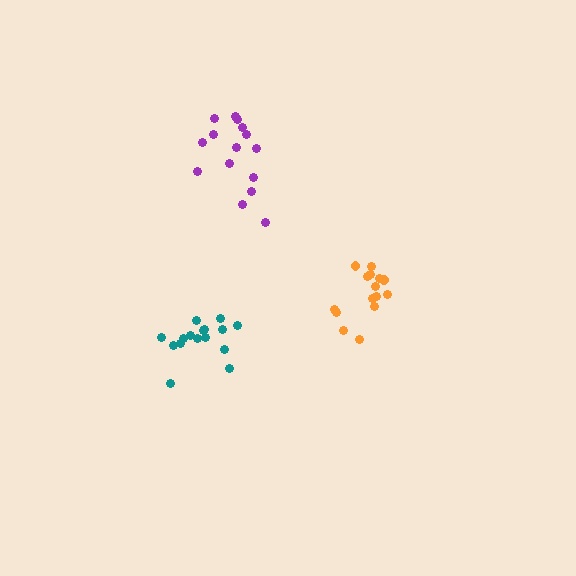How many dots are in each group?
Group 1: 15 dots, Group 2: 15 dots, Group 3: 16 dots (46 total).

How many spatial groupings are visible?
There are 3 spatial groupings.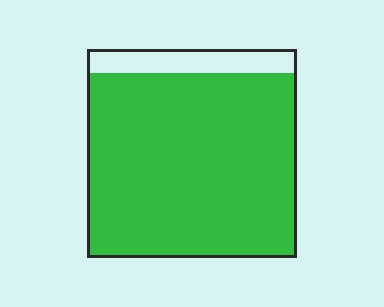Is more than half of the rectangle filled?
Yes.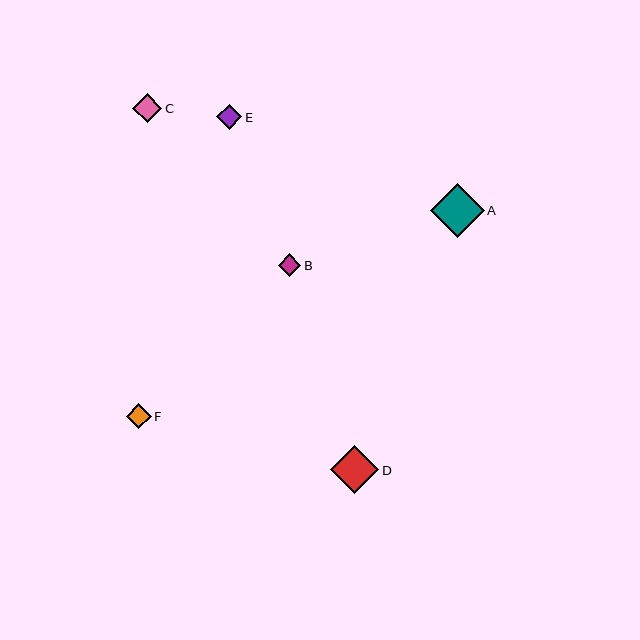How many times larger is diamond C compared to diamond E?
Diamond C is approximately 1.2 times the size of diamond E.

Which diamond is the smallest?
Diamond B is the smallest with a size of approximately 23 pixels.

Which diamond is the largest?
Diamond A is the largest with a size of approximately 54 pixels.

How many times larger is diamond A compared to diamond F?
Diamond A is approximately 2.1 times the size of diamond F.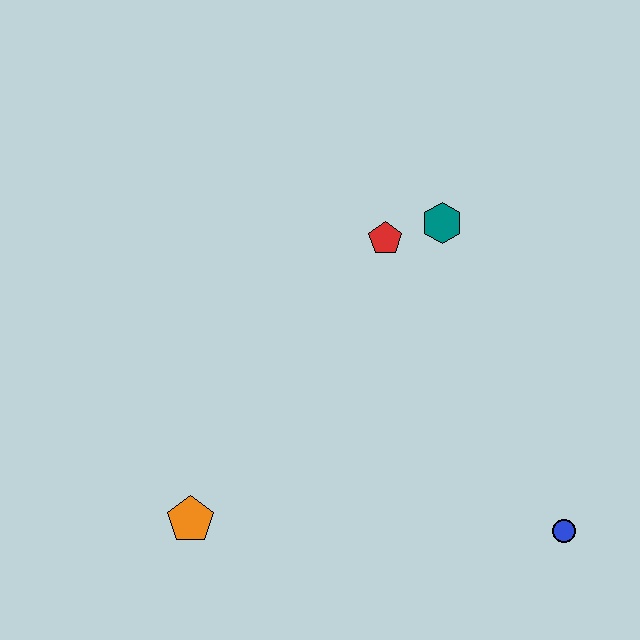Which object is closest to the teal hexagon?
The red pentagon is closest to the teal hexagon.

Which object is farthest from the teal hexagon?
The orange pentagon is farthest from the teal hexagon.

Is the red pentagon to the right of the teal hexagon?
No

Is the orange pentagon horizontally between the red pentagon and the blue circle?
No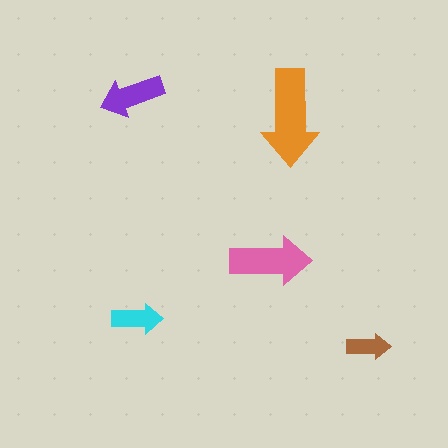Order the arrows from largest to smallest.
the orange one, the pink one, the purple one, the cyan one, the brown one.